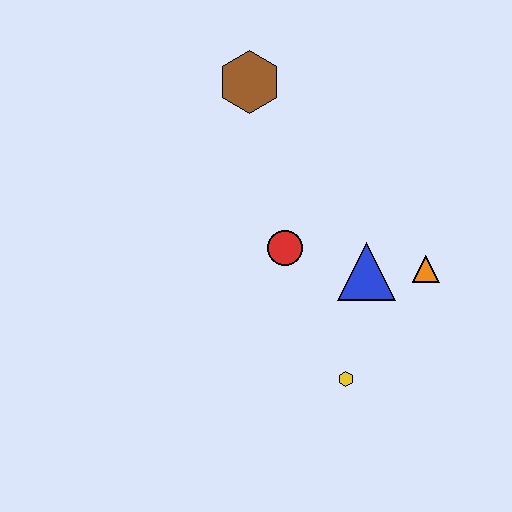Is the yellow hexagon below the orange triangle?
Yes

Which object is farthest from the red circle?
The brown hexagon is farthest from the red circle.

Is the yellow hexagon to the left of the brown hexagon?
No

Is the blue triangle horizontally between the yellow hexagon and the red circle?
No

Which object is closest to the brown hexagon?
The red circle is closest to the brown hexagon.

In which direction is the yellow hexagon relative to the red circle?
The yellow hexagon is below the red circle.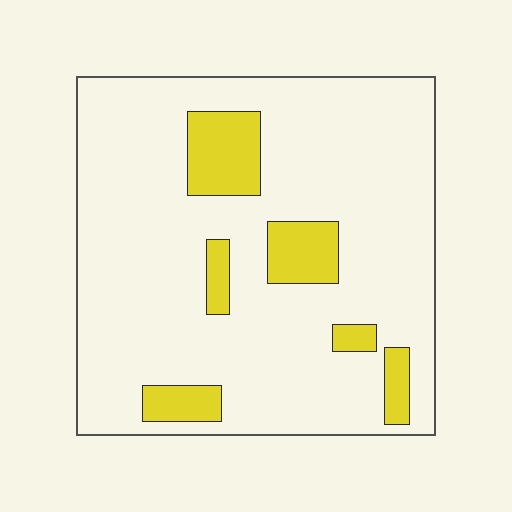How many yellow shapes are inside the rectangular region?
6.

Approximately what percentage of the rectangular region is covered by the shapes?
Approximately 15%.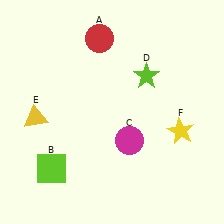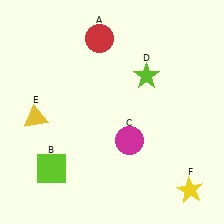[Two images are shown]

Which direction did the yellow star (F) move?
The yellow star (F) moved down.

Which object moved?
The yellow star (F) moved down.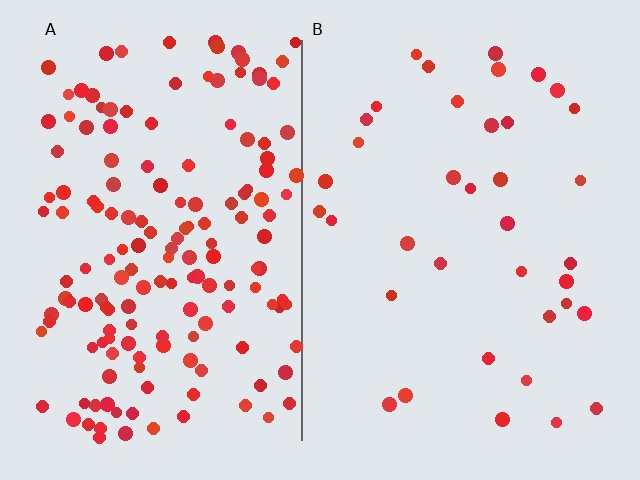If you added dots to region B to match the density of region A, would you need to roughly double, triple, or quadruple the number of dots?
Approximately quadruple.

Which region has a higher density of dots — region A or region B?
A (the left).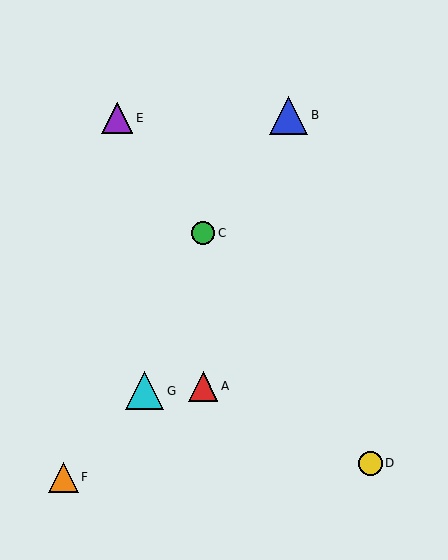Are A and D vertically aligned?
No, A is at x≈203 and D is at x≈370.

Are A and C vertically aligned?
Yes, both are at x≈203.